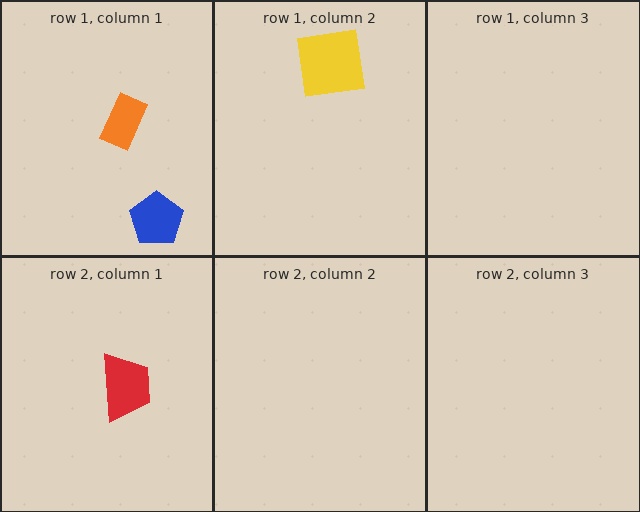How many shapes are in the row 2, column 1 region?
1.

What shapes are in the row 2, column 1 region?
The red trapezoid.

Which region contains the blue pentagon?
The row 1, column 1 region.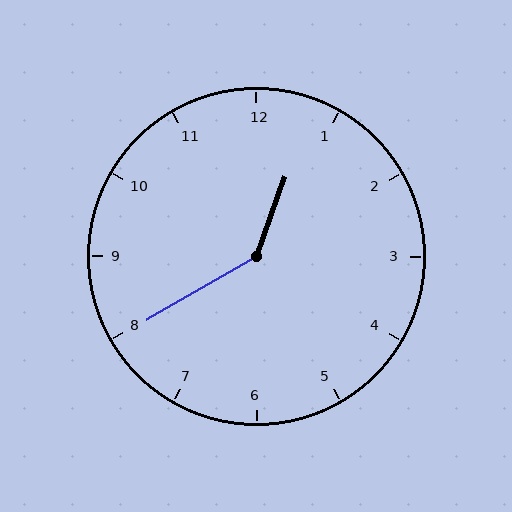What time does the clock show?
12:40.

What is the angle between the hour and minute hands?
Approximately 140 degrees.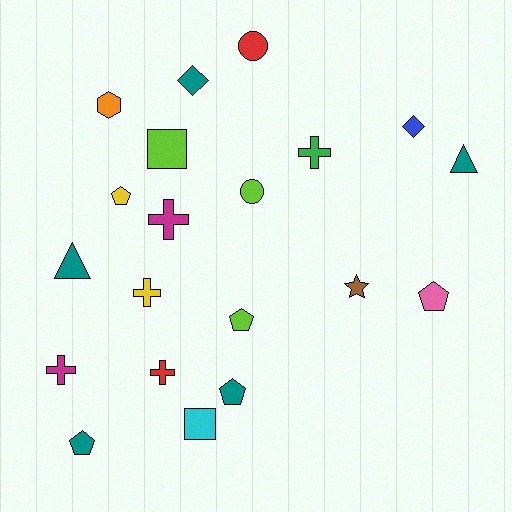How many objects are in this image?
There are 20 objects.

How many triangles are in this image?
There are 2 triangles.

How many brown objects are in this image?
There is 1 brown object.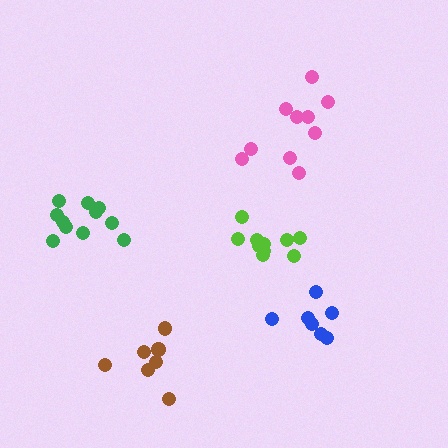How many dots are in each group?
Group 1: 11 dots, Group 2: 7 dots, Group 3: 10 dots, Group 4: 7 dots, Group 5: 10 dots (45 total).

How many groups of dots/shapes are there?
There are 5 groups.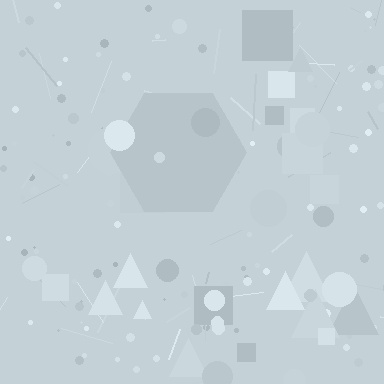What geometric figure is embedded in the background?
A hexagon is embedded in the background.